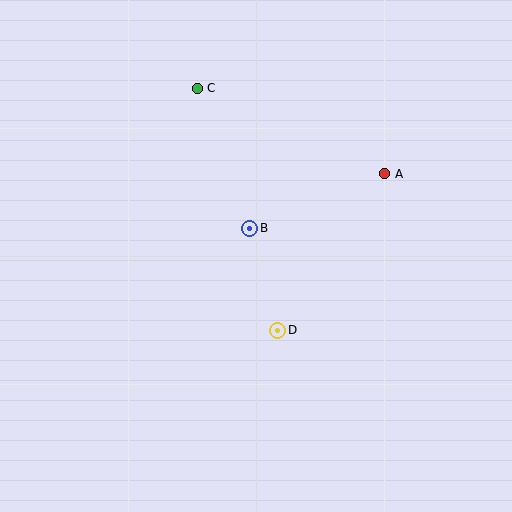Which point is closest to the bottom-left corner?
Point D is closest to the bottom-left corner.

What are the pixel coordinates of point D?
Point D is at (278, 330).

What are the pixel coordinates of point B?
Point B is at (250, 228).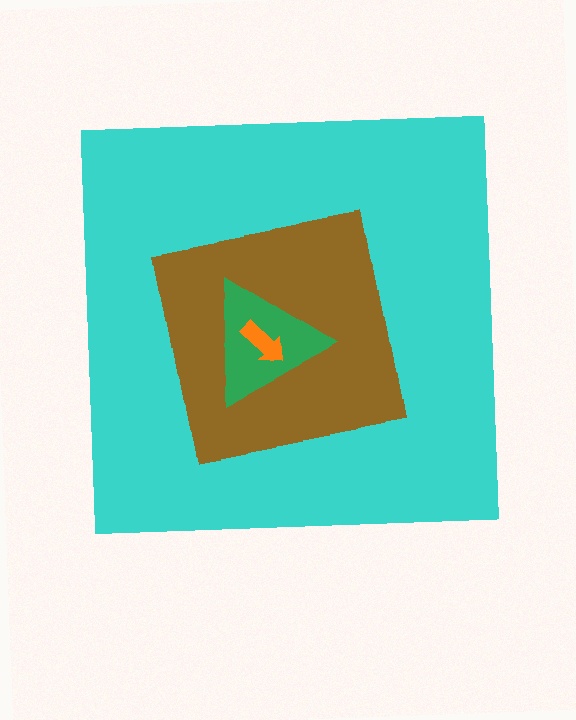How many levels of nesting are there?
4.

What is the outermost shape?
The cyan square.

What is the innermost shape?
The orange arrow.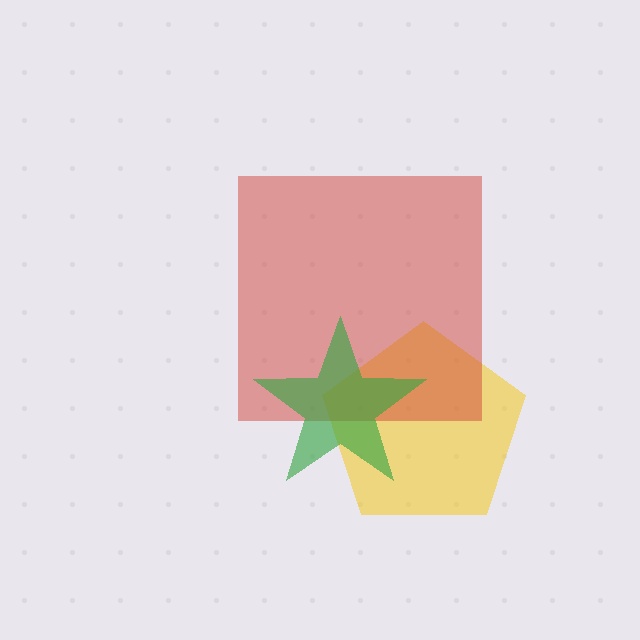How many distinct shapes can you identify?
There are 3 distinct shapes: a yellow pentagon, a red square, a green star.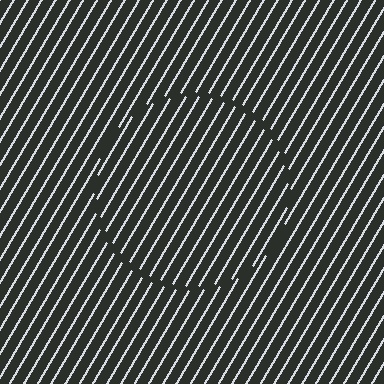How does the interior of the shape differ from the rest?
The interior of the shape contains the same grating, shifted by half a period — the contour is defined by the phase discontinuity where line-ends from the inner and outer gratings abut.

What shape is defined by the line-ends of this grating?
An illusory circle. The interior of the shape contains the same grating, shifted by half a period — the contour is defined by the phase discontinuity where line-ends from the inner and outer gratings abut.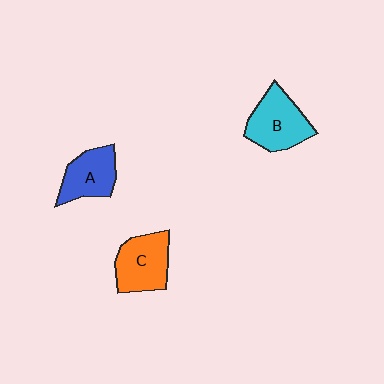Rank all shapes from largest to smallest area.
From largest to smallest: B (cyan), C (orange), A (blue).